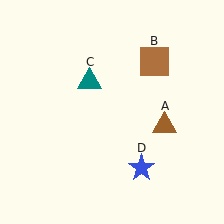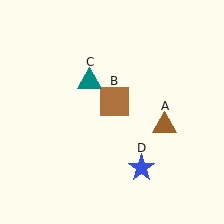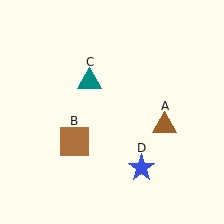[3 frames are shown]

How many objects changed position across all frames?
1 object changed position: brown square (object B).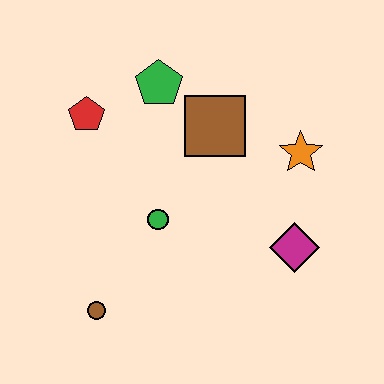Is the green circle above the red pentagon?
No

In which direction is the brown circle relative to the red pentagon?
The brown circle is below the red pentagon.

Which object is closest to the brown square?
The green pentagon is closest to the brown square.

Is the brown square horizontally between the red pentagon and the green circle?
No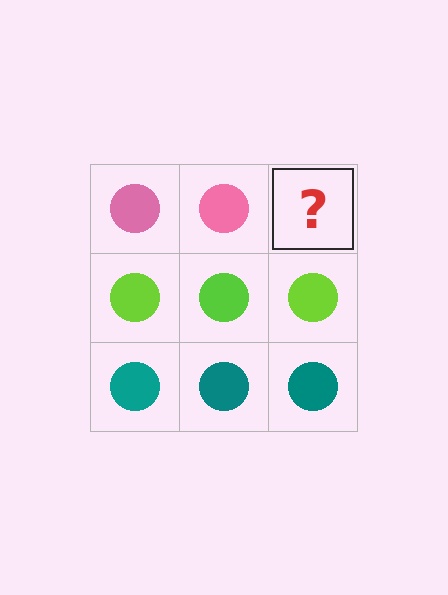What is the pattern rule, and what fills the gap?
The rule is that each row has a consistent color. The gap should be filled with a pink circle.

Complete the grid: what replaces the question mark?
The question mark should be replaced with a pink circle.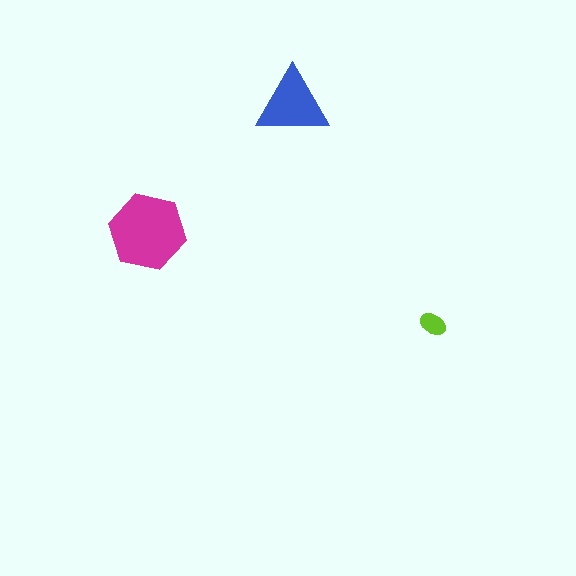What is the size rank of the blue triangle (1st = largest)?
2nd.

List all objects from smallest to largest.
The lime ellipse, the blue triangle, the magenta hexagon.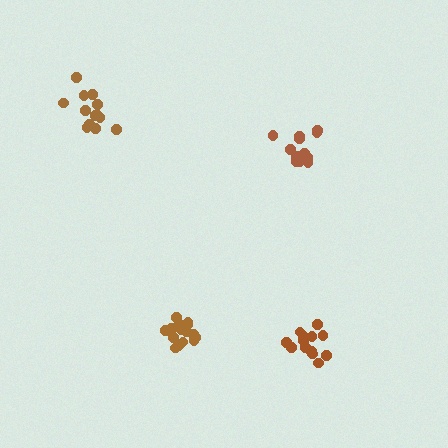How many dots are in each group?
Group 1: 13 dots, Group 2: 15 dots, Group 3: 13 dots, Group 4: 12 dots (53 total).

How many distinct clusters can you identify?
There are 4 distinct clusters.